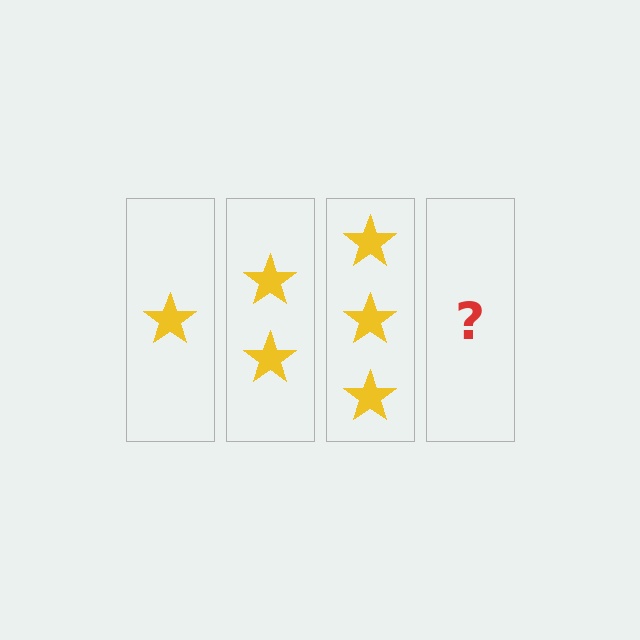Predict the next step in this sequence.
The next step is 4 stars.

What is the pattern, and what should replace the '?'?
The pattern is that each step adds one more star. The '?' should be 4 stars.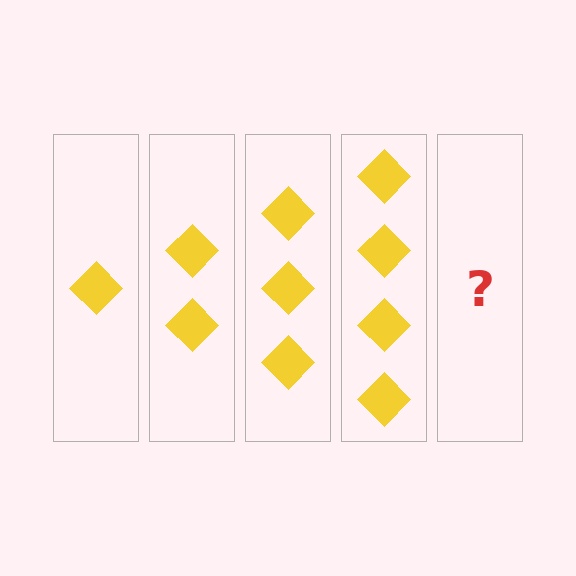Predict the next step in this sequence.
The next step is 5 diamonds.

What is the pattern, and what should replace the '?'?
The pattern is that each step adds one more diamond. The '?' should be 5 diamonds.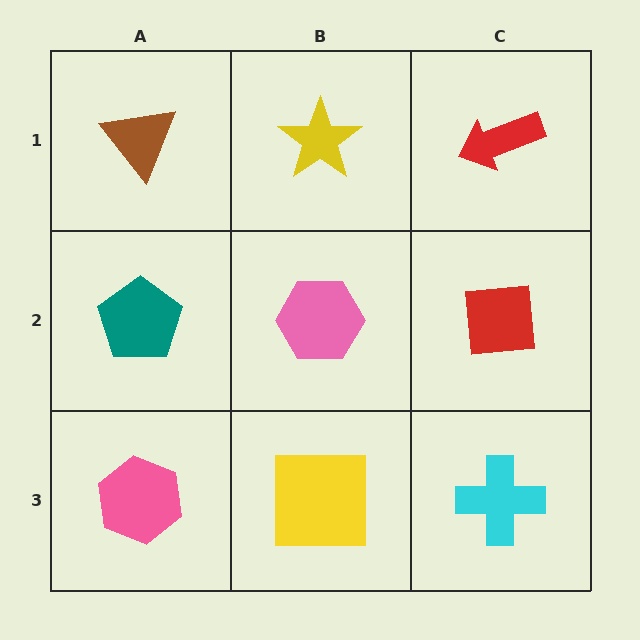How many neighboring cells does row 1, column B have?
3.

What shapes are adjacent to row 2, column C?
A red arrow (row 1, column C), a cyan cross (row 3, column C), a pink hexagon (row 2, column B).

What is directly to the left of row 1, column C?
A yellow star.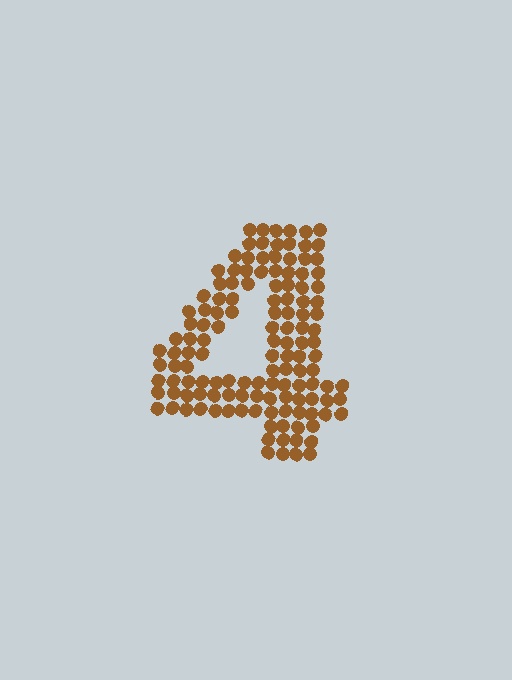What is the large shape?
The large shape is the digit 4.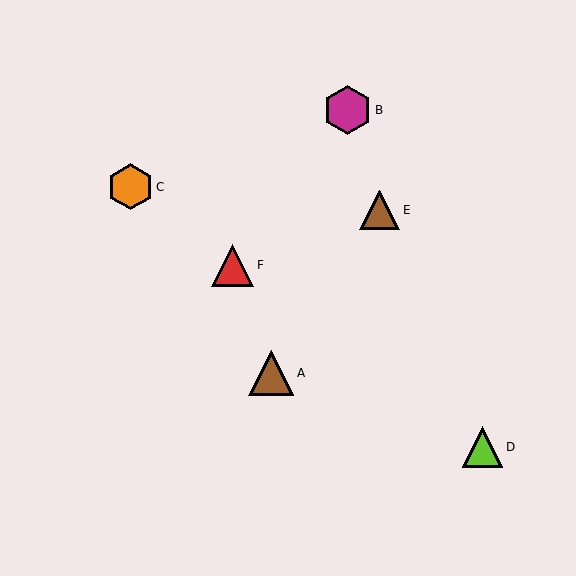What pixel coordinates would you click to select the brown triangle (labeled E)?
Click at (380, 210) to select the brown triangle E.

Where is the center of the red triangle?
The center of the red triangle is at (232, 266).